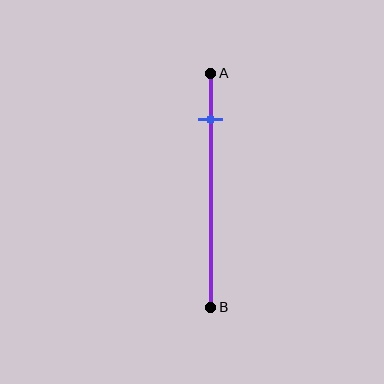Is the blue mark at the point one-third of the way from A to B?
No, the mark is at about 20% from A, not at the 33% one-third point.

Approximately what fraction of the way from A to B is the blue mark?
The blue mark is approximately 20% of the way from A to B.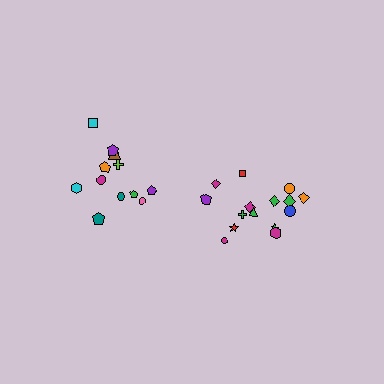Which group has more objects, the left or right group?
The right group.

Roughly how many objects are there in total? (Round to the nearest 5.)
Roughly 25 objects in total.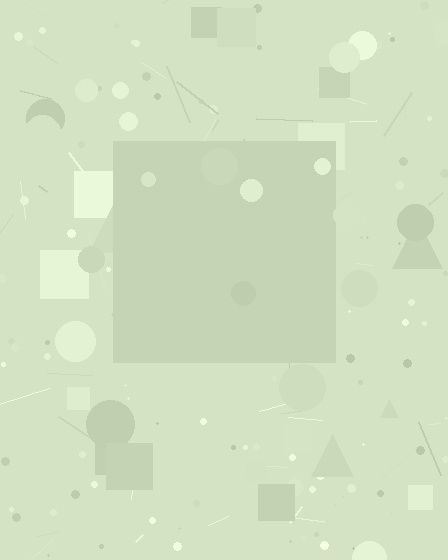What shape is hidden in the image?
A square is hidden in the image.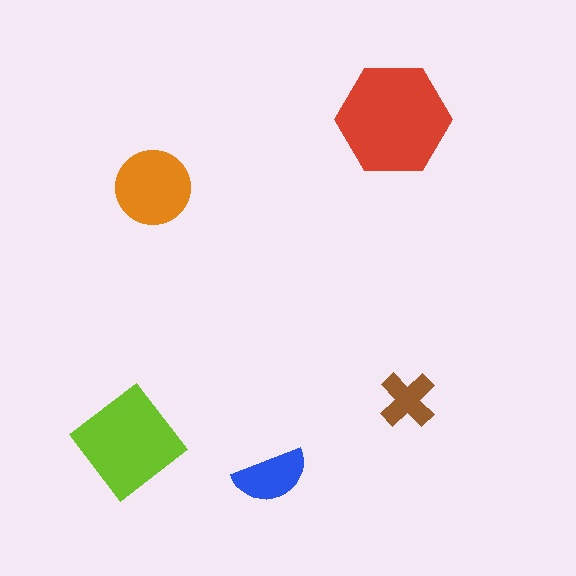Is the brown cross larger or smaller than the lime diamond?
Smaller.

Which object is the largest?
The red hexagon.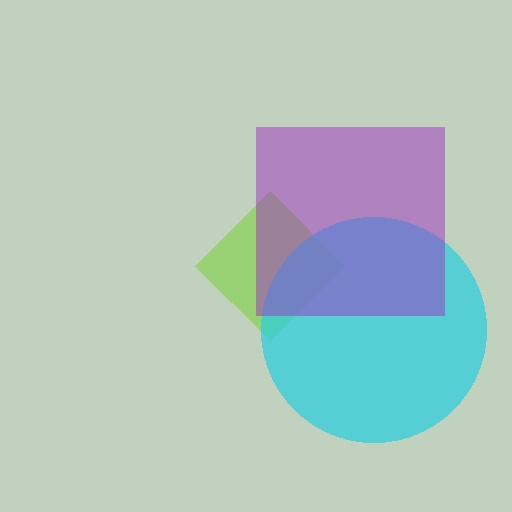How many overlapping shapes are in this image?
There are 3 overlapping shapes in the image.